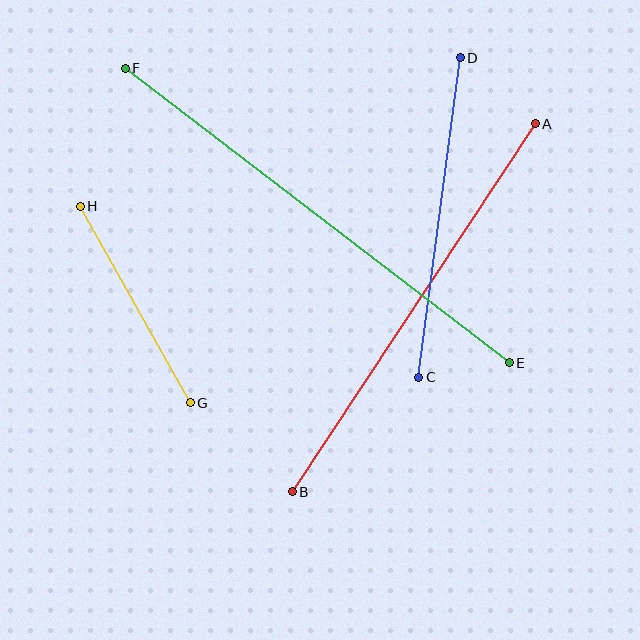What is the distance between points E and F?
The distance is approximately 484 pixels.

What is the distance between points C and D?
The distance is approximately 322 pixels.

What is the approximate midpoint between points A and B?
The midpoint is at approximately (414, 308) pixels.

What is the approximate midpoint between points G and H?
The midpoint is at approximately (135, 305) pixels.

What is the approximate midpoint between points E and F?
The midpoint is at approximately (317, 216) pixels.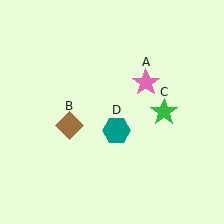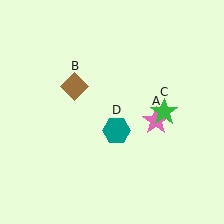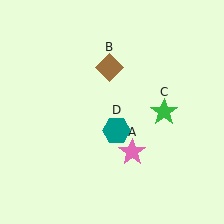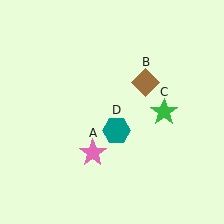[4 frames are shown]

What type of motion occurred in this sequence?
The pink star (object A), brown diamond (object B) rotated clockwise around the center of the scene.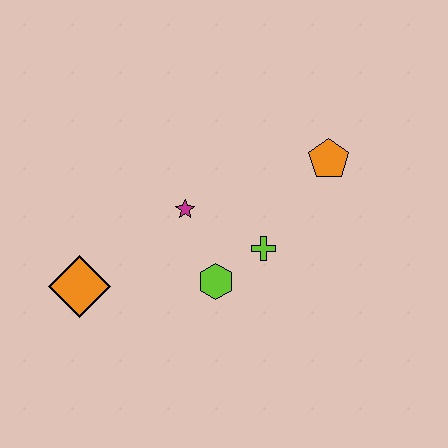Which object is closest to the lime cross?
The lime hexagon is closest to the lime cross.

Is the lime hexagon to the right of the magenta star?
Yes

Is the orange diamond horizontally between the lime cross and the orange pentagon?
No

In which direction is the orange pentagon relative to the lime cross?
The orange pentagon is above the lime cross.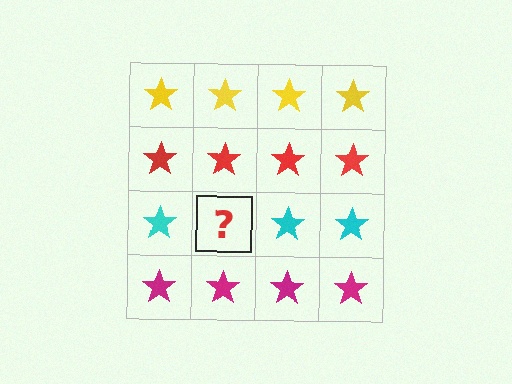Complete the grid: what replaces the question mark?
The question mark should be replaced with a cyan star.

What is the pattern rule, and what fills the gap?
The rule is that each row has a consistent color. The gap should be filled with a cyan star.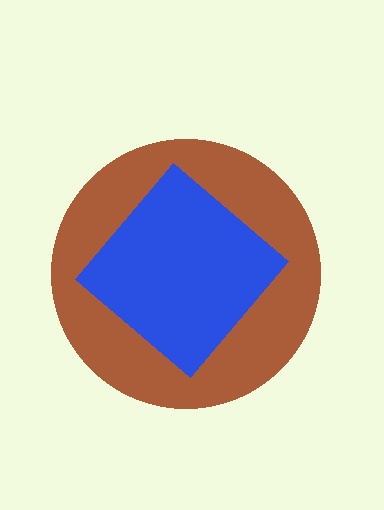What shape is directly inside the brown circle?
The blue diamond.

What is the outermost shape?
The brown circle.